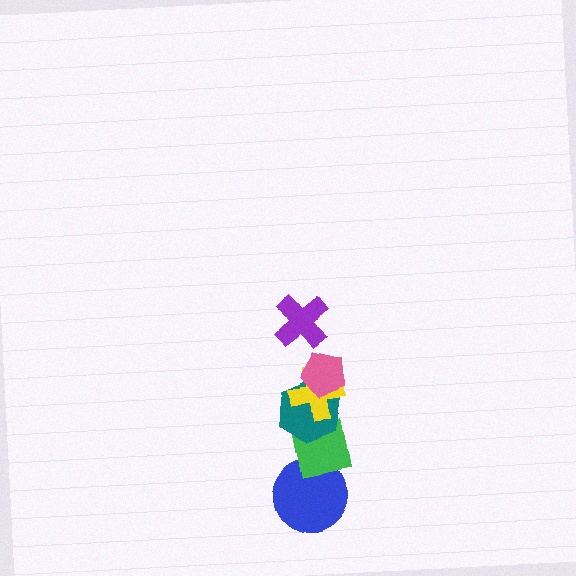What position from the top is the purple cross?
The purple cross is 1st from the top.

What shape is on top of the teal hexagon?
The yellow cross is on top of the teal hexagon.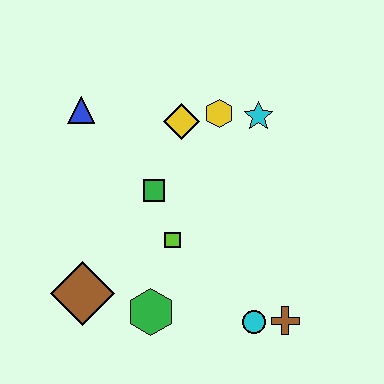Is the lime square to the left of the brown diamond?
No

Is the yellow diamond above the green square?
Yes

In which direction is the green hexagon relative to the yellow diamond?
The green hexagon is below the yellow diamond.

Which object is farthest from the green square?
The brown cross is farthest from the green square.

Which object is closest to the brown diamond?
The green hexagon is closest to the brown diamond.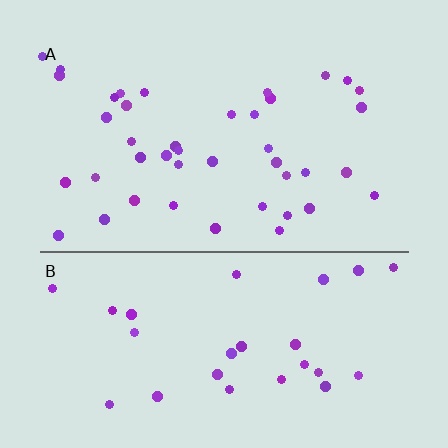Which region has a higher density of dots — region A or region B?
A (the top).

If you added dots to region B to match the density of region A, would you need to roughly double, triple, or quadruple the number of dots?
Approximately double.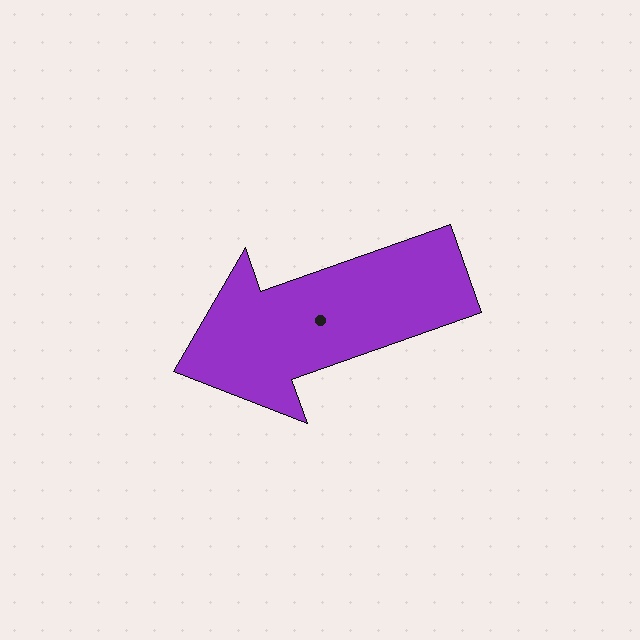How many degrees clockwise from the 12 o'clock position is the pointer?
Approximately 251 degrees.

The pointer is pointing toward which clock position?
Roughly 8 o'clock.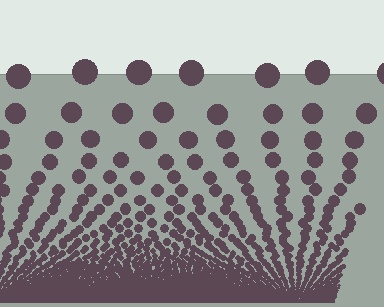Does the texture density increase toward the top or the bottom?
Density increases toward the bottom.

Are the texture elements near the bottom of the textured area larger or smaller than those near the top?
Smaller. The gradient is inverted — elements near the bottom are smaller and denser.